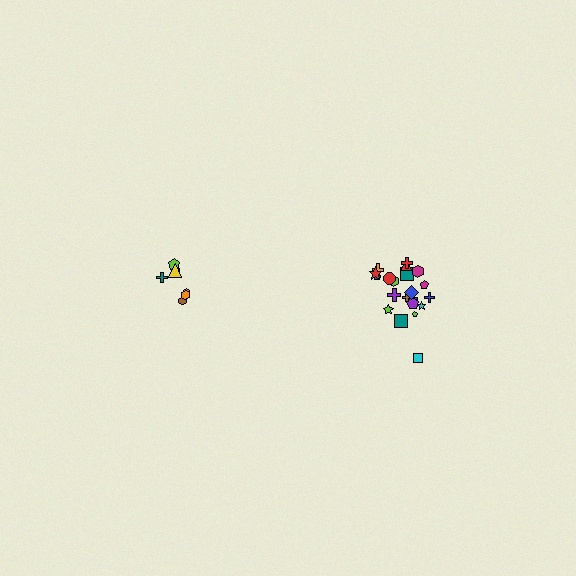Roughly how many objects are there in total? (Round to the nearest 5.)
Roughly 30 objects in total.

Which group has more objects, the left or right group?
The right group.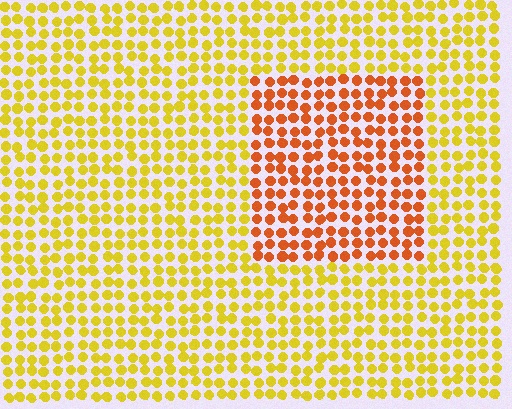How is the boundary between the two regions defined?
The boundary is defined purely by a slight shift in hue (about 38 degrees). Spacing, size, and orientation are identical on both sides.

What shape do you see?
I see a rectangle.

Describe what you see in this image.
The image is filled with small yellow elements in a uniform arrangement. A rectangle-shaped region is visible where the elements are tinted to a slightly different hue, forming a subtle color boundary.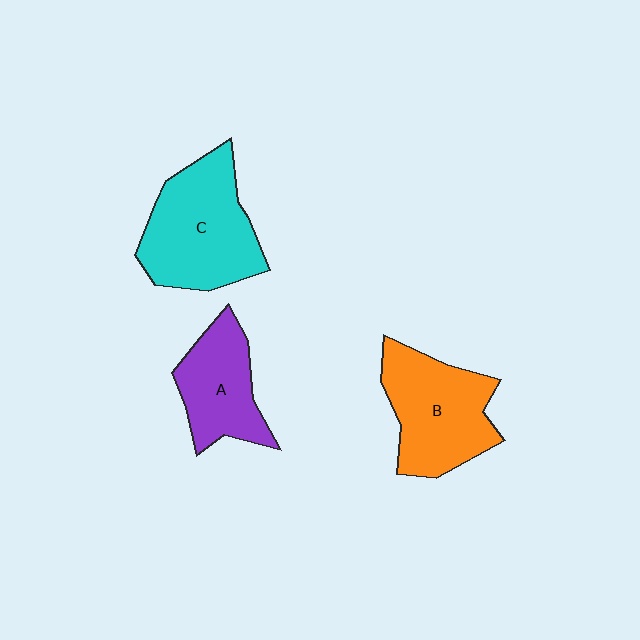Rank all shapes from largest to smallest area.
From largest to smallest: C (cyan), B (orange), A (purple).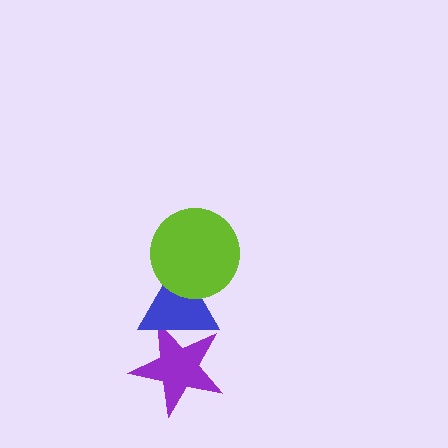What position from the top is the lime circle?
The lime circle is 1st from the top.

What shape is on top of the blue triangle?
The lime circle is on top of the blue triangle.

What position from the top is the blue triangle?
The blue triangle is 2nd from the top.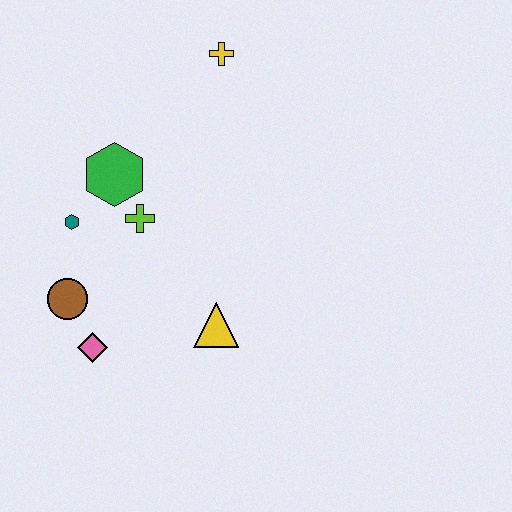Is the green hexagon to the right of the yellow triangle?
No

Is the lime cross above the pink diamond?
Yes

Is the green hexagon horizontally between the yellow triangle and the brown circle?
Yes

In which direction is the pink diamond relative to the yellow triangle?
The pink diamond is to the left of the yellow triangle.